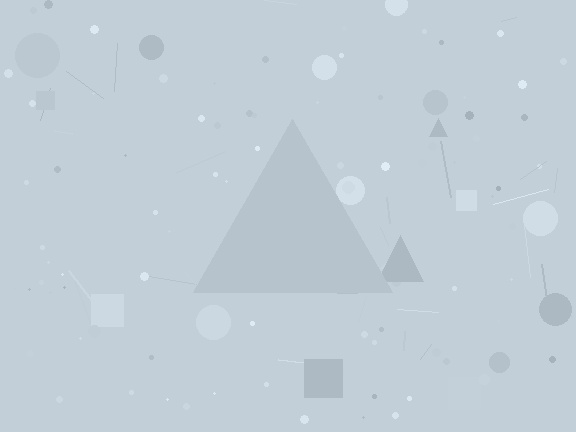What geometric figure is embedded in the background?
A triangle is embedded in the background.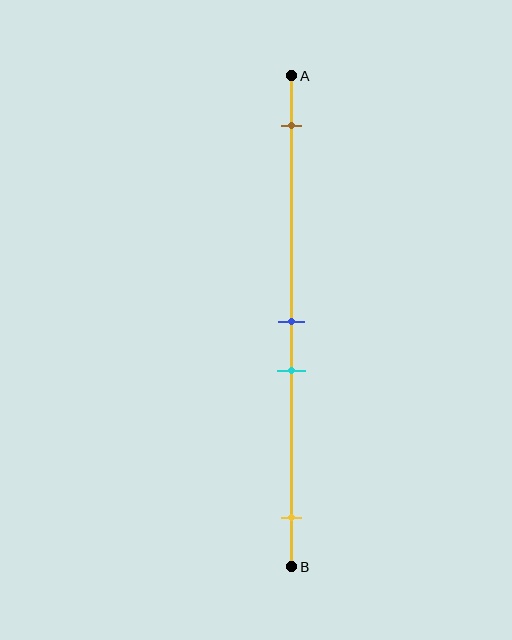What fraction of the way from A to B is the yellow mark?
The yellow mark is approximately 90% (0.9) of the way from A to B.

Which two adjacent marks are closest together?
The blue and cyan marks are the closest adjacent pair.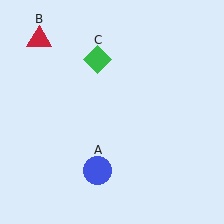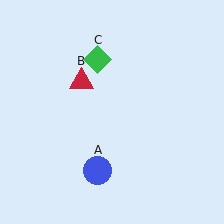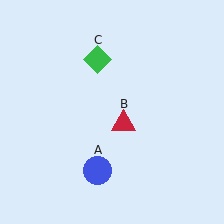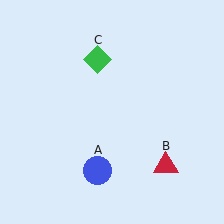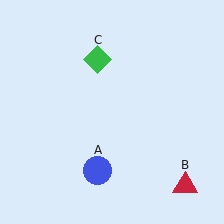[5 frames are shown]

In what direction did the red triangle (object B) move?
The red triangle (object B) moved down and to the right.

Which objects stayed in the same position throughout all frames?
Blue circle (object A) and green diamond (object C) remained stationary.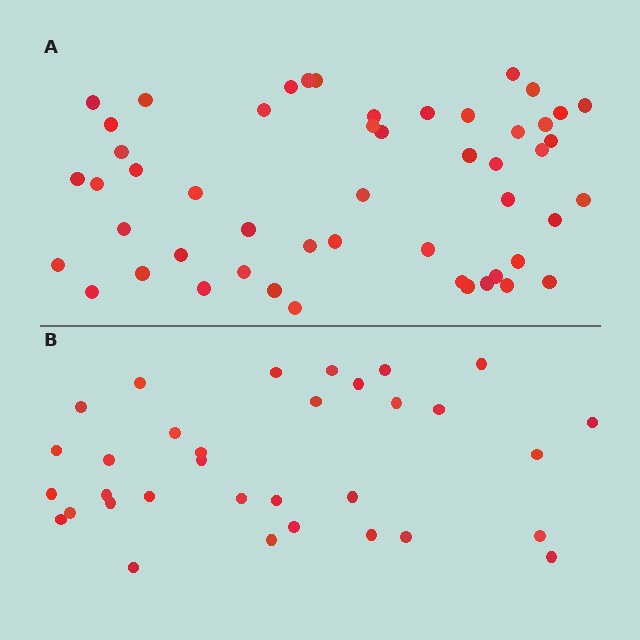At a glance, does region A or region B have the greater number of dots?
Region A (the top region) has more dots.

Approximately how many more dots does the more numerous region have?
Region A has approximately 20 more dots than region B.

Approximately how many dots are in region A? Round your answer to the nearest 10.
About 50 dots. (The exact count is 51, which rounds to 50.)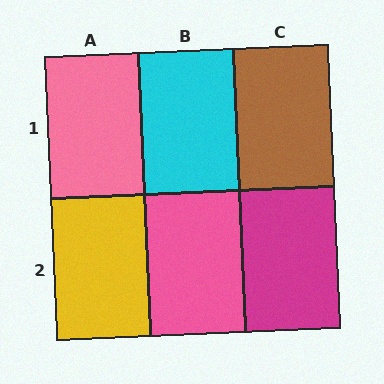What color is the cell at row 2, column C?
Magenta.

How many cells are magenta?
1 cell is magenta.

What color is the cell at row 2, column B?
Pink.